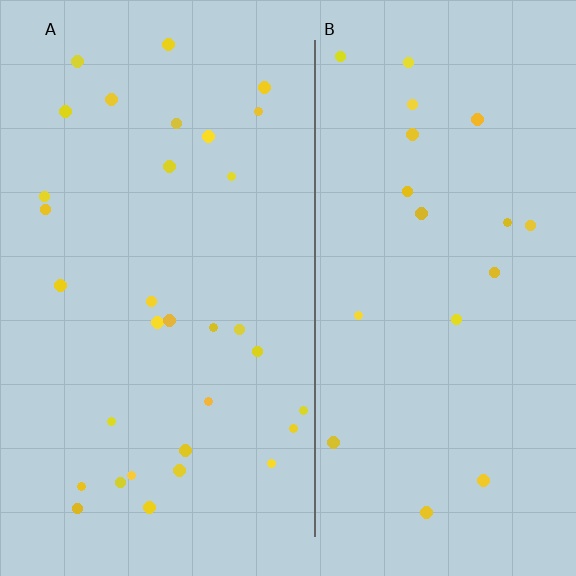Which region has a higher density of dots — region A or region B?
A (the left).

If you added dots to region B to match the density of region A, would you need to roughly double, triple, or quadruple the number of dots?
Approximately double.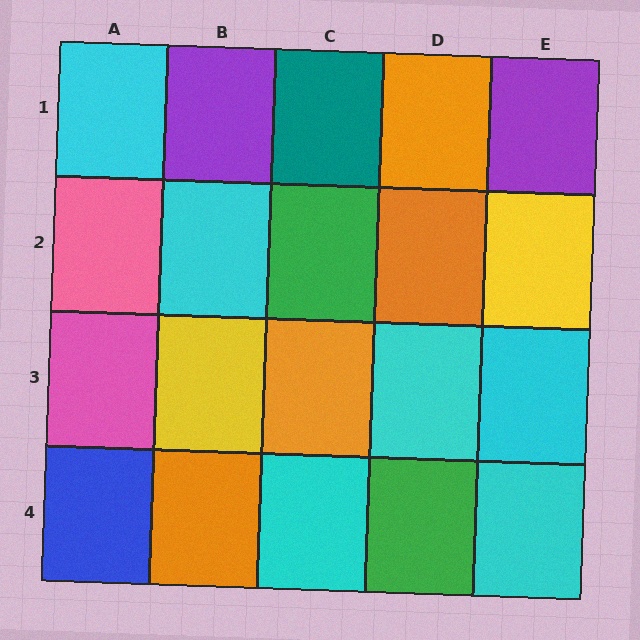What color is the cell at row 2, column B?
Cyan.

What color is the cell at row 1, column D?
Orange.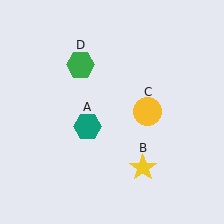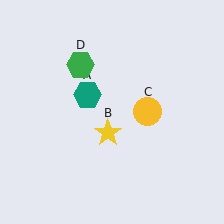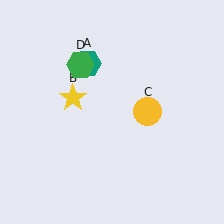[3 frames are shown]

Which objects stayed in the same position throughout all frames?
Yellow circle (object C) and green hexagon (object D) remained stationary.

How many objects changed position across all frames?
2 objects changed position: teal hexagon (object A), yellow star (object B).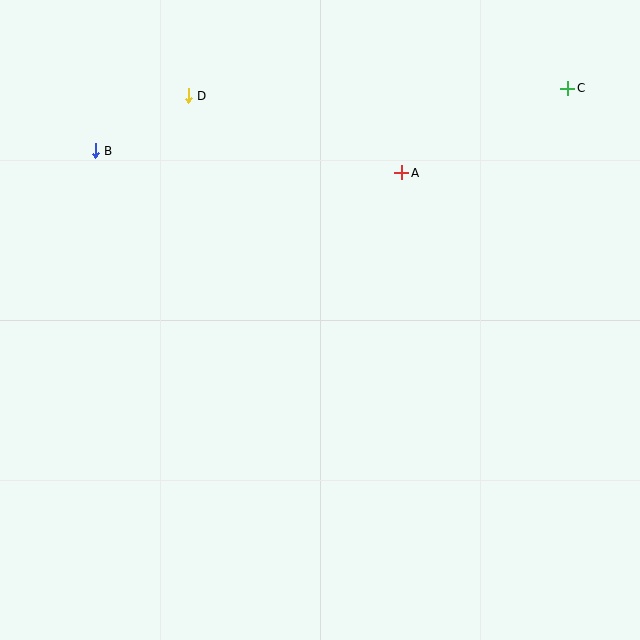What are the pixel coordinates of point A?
Point A is at (402, 173).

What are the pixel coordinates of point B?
Point B is at (95, 151).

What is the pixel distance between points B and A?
The distance between B and A is 307 pixels.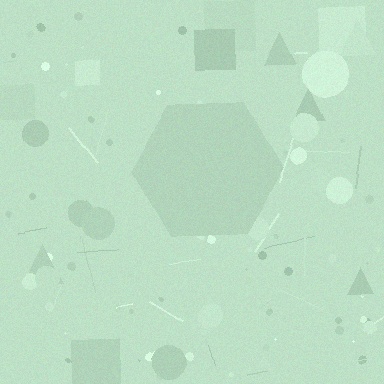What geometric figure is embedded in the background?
A hexagon is embedded in the background.